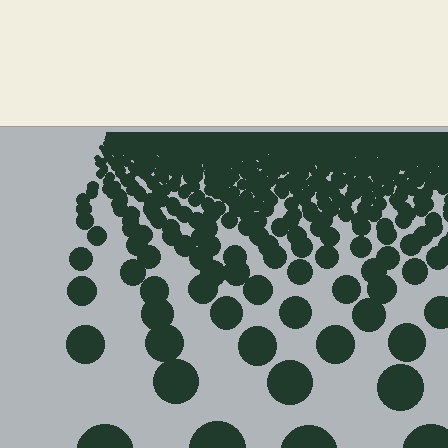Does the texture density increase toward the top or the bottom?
Density increases toward the top.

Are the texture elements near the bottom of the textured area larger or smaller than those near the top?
Larger. Near the bottom, elements are closer to the viewer and appear at a bigger on-screen size.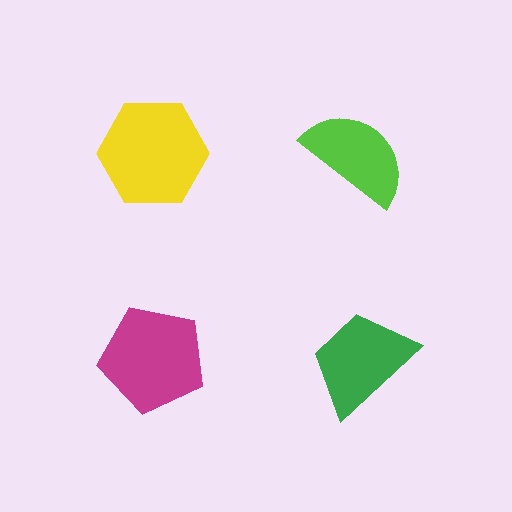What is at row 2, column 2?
A green trapezoid.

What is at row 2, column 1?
A magenta pentagon.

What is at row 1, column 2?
A lime semicircle.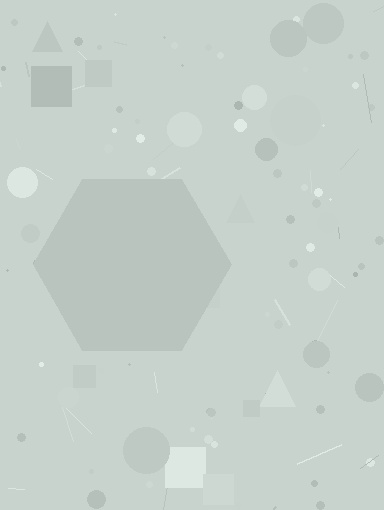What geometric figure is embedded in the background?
A hexagon is embedded in the background.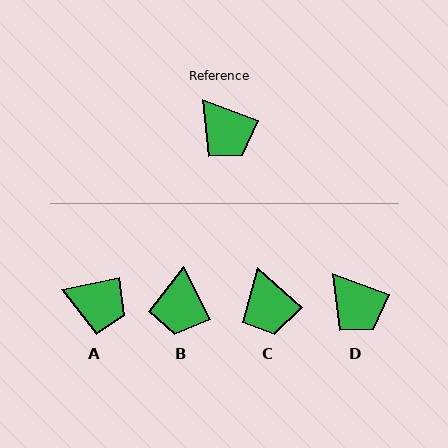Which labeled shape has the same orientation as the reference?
D.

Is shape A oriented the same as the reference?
No, it is off by about 32 degrees.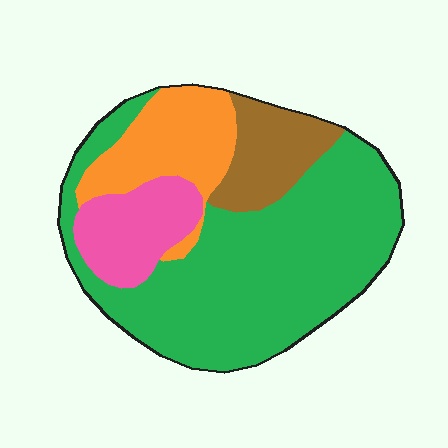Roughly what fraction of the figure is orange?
Orange takes up about one sixth (1/6) of the figure.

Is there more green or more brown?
Green.